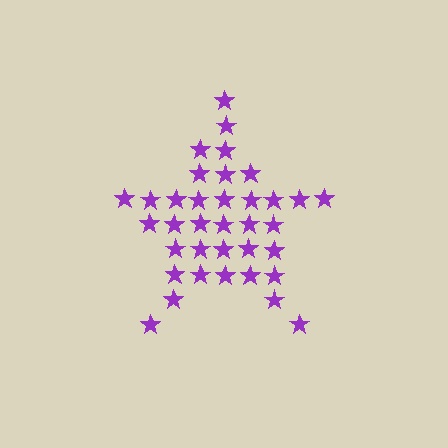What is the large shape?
The large shape is a star.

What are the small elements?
The small elements are stars.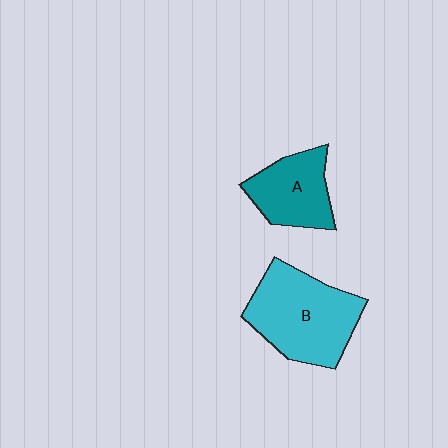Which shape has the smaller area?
Shape A (teal).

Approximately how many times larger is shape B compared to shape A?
Approximately 1.6 times.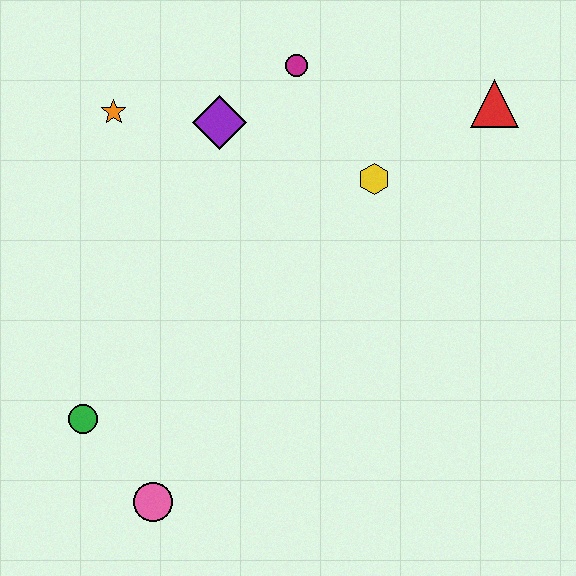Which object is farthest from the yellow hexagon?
The pink circle is farthest from the yellow hexagon.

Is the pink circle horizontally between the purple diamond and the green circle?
Yes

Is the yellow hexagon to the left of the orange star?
No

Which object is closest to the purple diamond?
The magenta circle is closest to the purple diamond.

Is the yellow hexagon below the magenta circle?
Yes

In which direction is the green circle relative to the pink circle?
The green circle is above the pink circle.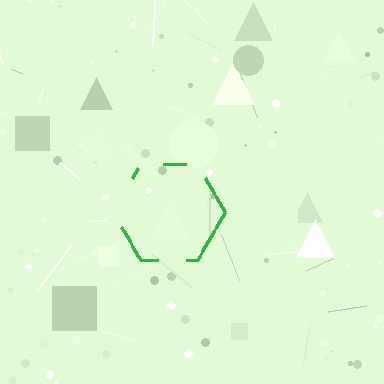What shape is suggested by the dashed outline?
The dashed outline suggests a hexagon.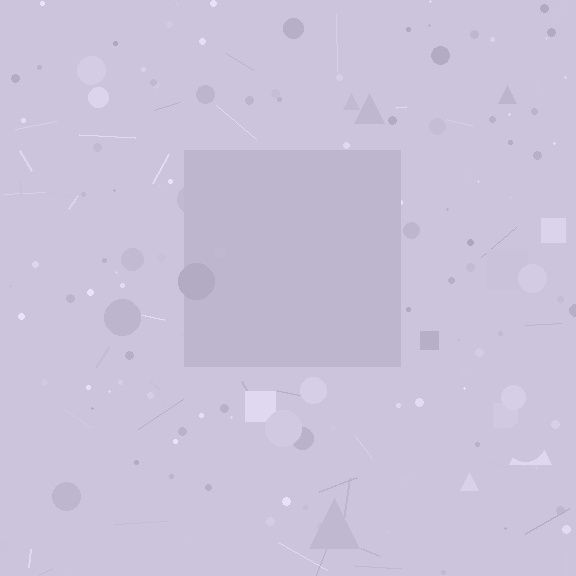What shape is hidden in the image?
A square is hidden in the image.